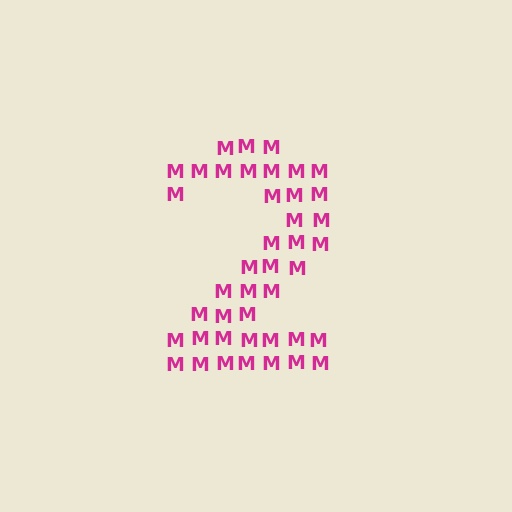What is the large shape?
The large shape is the digit 2.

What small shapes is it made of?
It is made of small letter M's.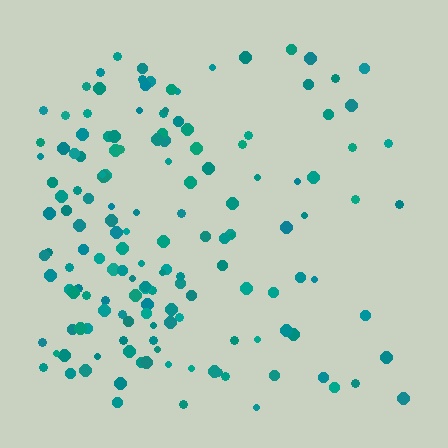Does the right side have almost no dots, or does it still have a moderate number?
Still a moderate number, just noticeably fewer than the left.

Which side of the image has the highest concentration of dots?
The left.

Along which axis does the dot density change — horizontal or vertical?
Horizontal.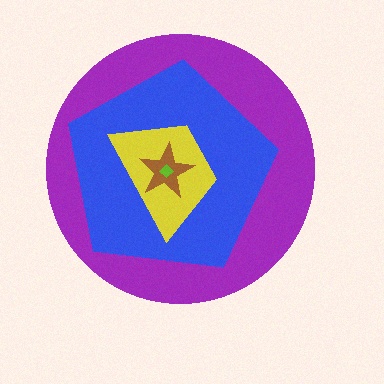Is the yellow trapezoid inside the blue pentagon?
Yes.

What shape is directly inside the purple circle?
The blue pentagon.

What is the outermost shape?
The purple circle.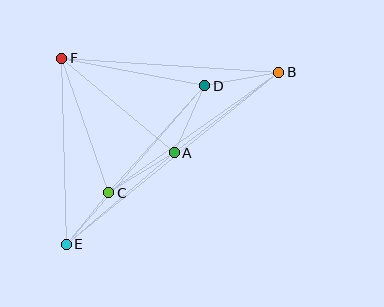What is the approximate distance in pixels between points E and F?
The distance between E and F is approximately 187 pixels.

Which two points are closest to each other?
Points C and E are closest to each other.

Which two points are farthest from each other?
Points B and E are farthest from each other.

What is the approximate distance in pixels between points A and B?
The distance between A and B is approximately 131 pixels.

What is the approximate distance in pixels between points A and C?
The distance between A and C is approximately 77 pixels.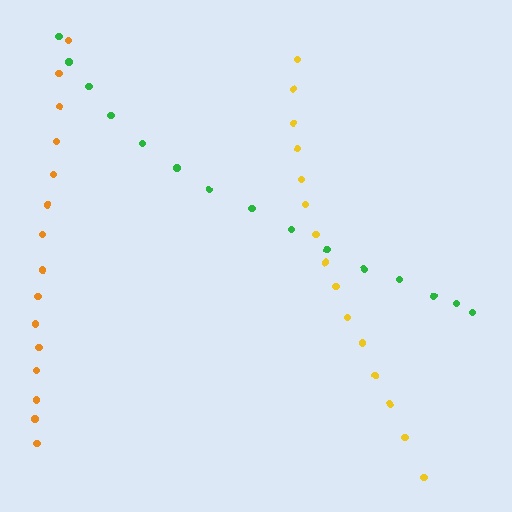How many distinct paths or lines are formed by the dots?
There are 3 distinct paths.